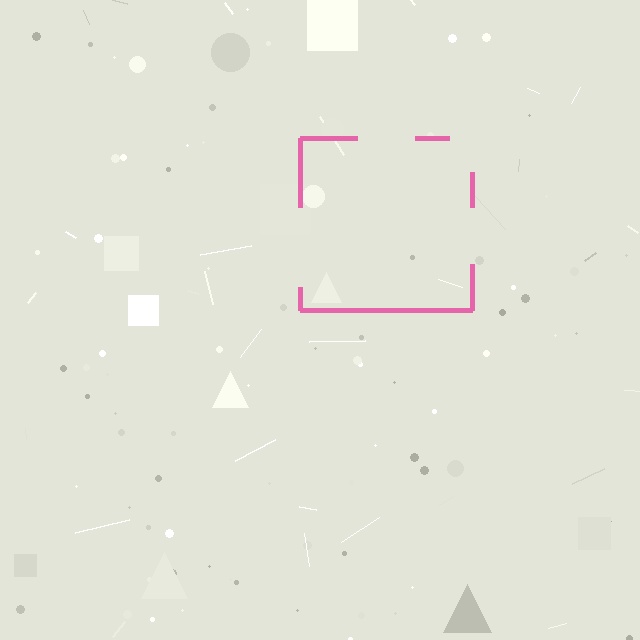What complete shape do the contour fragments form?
The contour fragments form a square.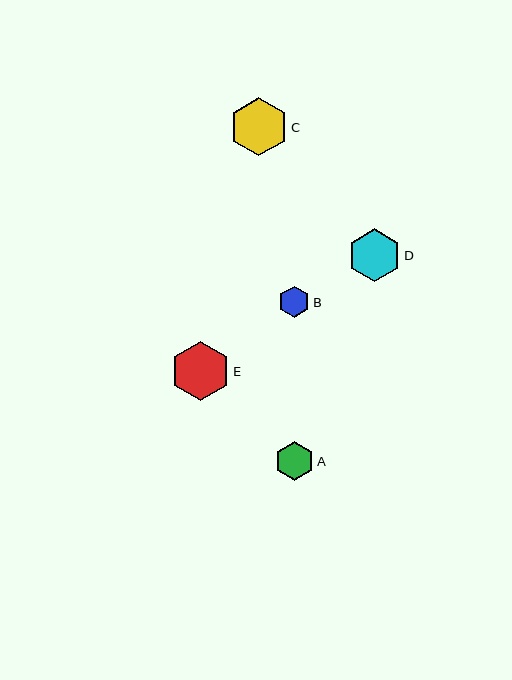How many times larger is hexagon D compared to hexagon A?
Hexagon D is approximately 1.3 times the size of hexagon A.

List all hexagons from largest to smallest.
From largest to smallest: E, C, D, A, B.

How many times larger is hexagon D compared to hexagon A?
Hexagon D is approximately 1.3 times the size of hexagon A.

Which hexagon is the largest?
Hexagon E is the largest with a size of approximately 59 pixels.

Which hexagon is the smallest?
Hexagon B is the smallest with a size of approximately 31 pixels.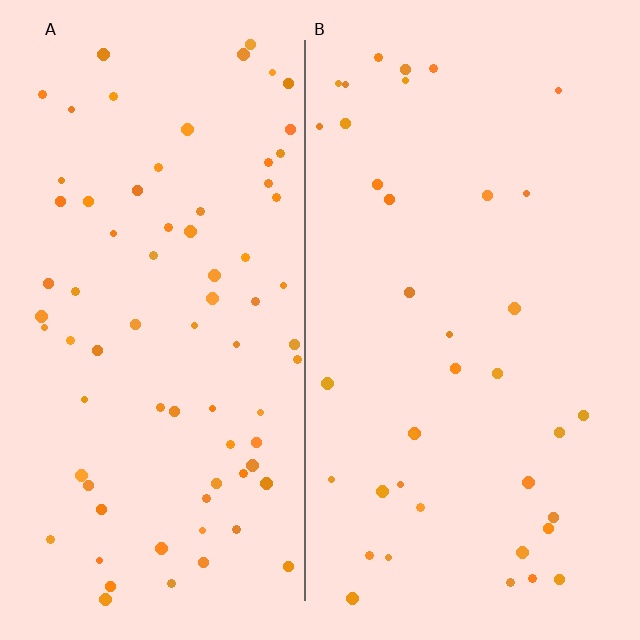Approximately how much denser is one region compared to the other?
Approximately 2.0× — region A over region B.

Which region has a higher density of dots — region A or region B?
A (the left).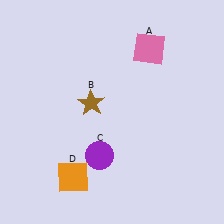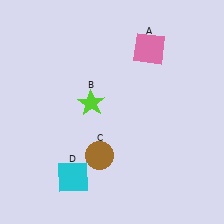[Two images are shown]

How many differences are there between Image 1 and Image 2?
There are 3 differences between the two images.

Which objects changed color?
B changed from brown to lime. C changed from purple to brown. D changed from orange to cyan.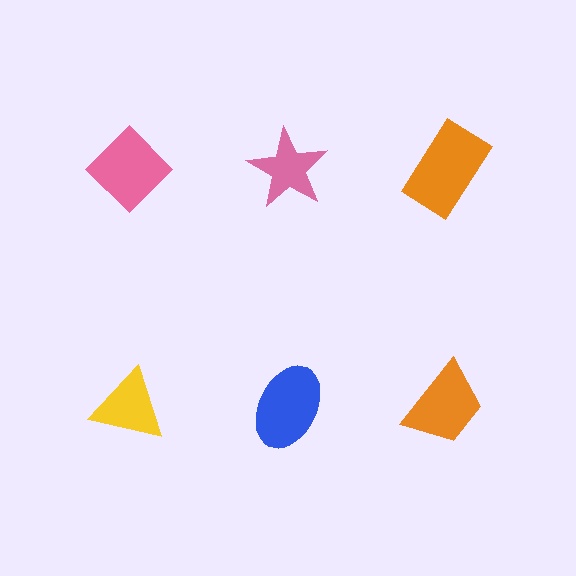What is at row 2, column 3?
An orange trapezoid.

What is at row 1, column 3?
An orange rectangle.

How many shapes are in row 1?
3 shapes.